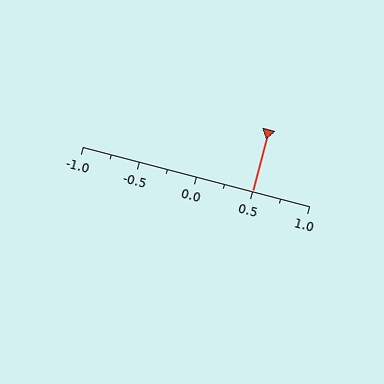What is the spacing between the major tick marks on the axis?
The major ticks are spaced 0.5 apart.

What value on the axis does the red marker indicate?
The marker indicates approximately 0.5.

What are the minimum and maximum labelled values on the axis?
The axis runs from -1.0 to 1.0.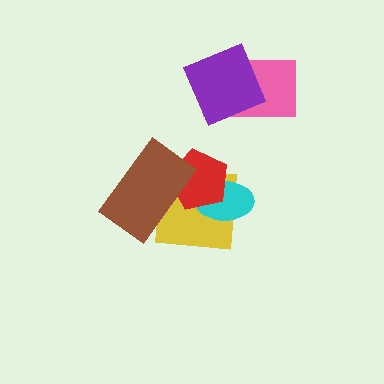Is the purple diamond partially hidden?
No, no other shape covers it.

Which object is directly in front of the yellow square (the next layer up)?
The cyan ellipse is directly in front of the yellow square.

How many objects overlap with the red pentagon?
3 objects overlap with the red pentagon.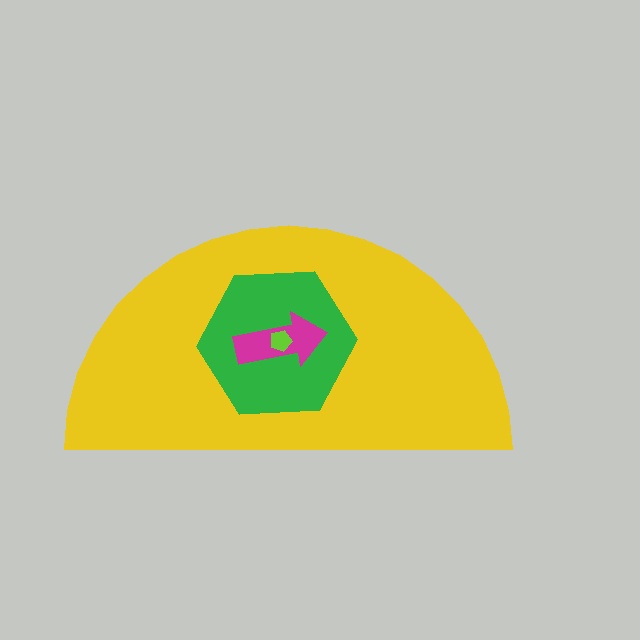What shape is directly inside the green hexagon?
The magenta arrow.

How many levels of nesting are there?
4.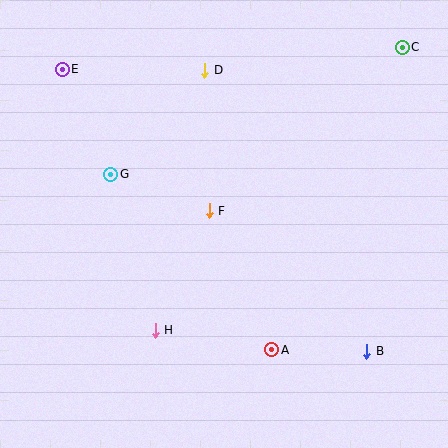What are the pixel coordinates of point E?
Point E is at (62, 69).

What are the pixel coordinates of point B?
Point B is at (367, 351).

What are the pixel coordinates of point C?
Point C is at (402, 47).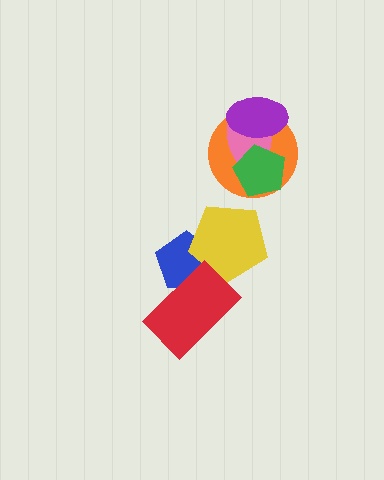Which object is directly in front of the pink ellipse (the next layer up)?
The purple ellipse is directly in front of the pink ellipse.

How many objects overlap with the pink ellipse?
3 objects overlap with the pink ellipse.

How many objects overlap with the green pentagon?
2 objects overlap with the green pentagon.